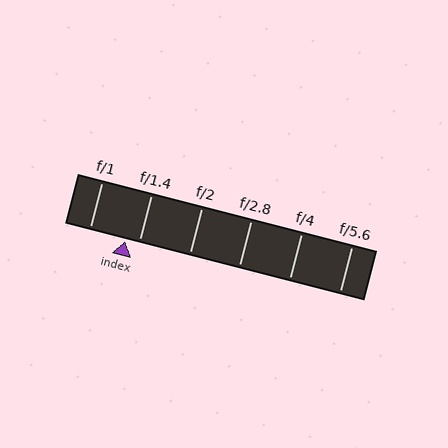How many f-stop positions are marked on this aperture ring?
There are 6 f-stop positions marked.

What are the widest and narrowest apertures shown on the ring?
The widest aperture shown is f/1 and the narrowest is f/5.6.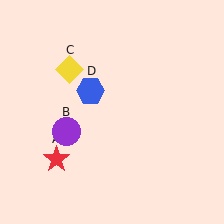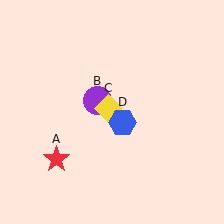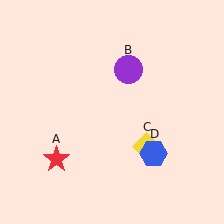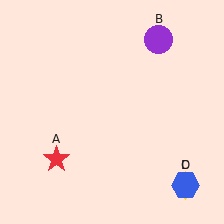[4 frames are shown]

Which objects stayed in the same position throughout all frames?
Red star (object A) remained stationary.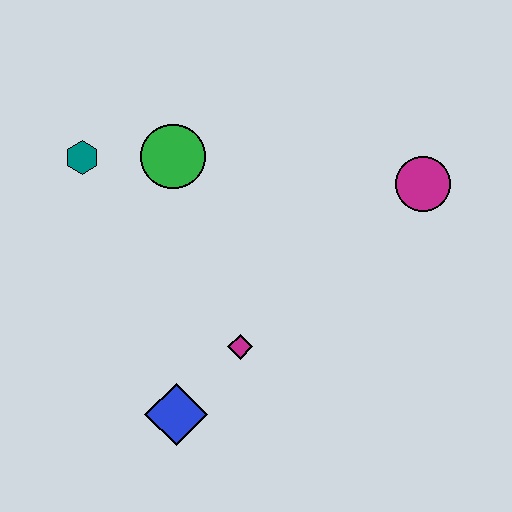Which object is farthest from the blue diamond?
The magenta circle is farthest from the blue diamond.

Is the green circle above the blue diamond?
Yes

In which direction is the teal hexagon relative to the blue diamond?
The teal hexagon is above the blue diamond.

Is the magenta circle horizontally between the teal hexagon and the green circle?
No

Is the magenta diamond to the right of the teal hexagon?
Yes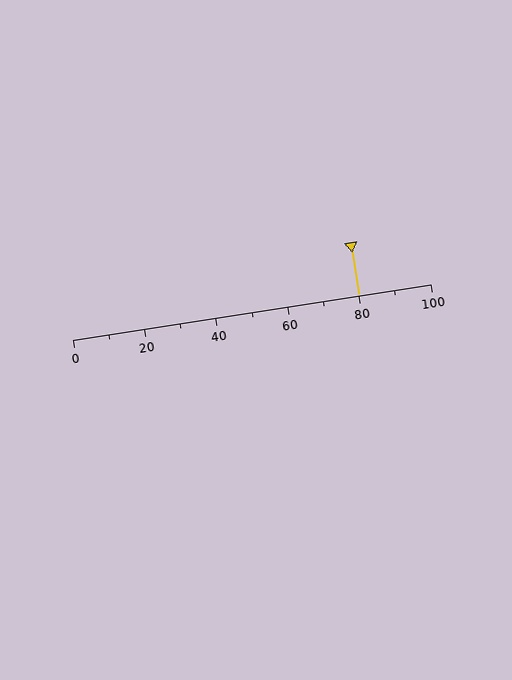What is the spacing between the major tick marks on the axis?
The major ticks are spaced 20 apart.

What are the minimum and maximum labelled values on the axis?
The axis runs from 0 to 100.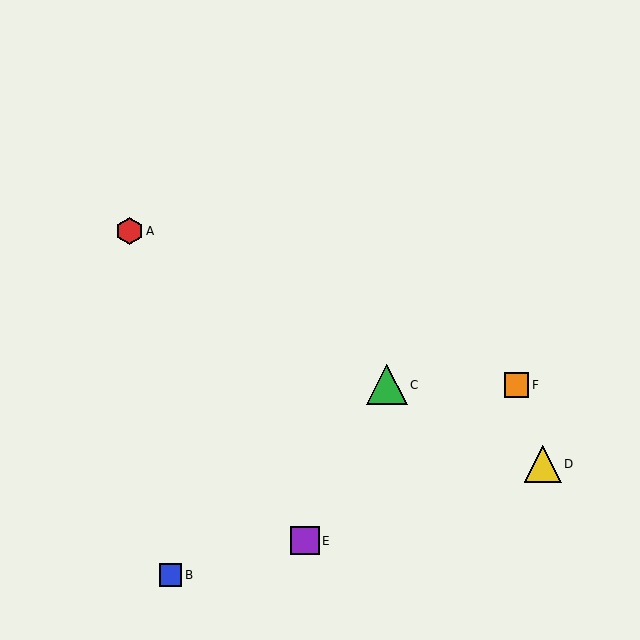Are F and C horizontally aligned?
Yes, both are at y≈385.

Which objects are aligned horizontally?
Objects C, F are aligned horizontally.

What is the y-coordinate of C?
Object C is at y≈385.